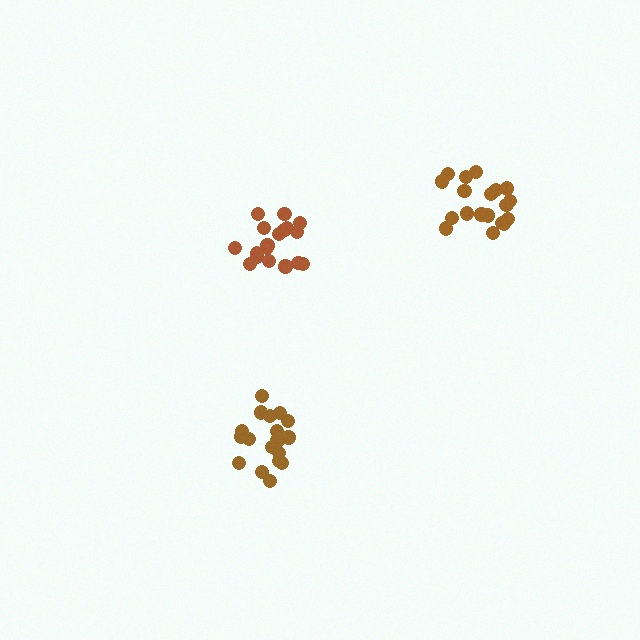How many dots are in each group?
Group 1: 18 dots, Group 2: 18 dots, Group 3: 19 dots (55 total).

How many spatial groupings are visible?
There are 3 spatial groupings.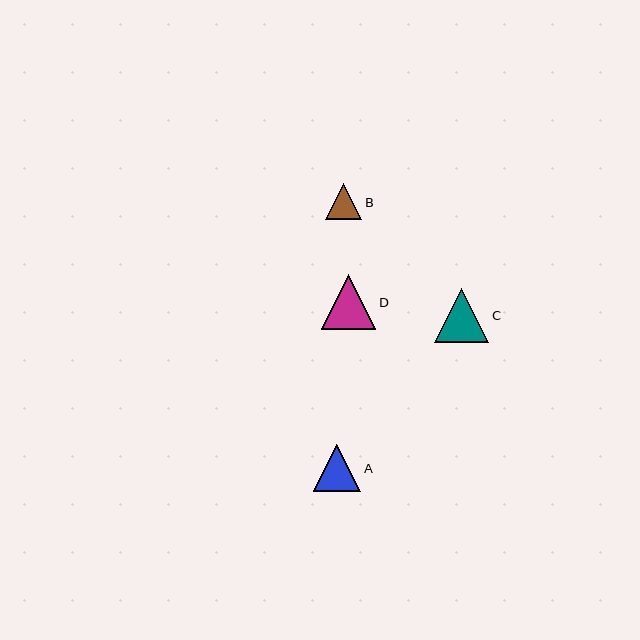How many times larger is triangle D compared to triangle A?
Triangle D is approximately 1.2 times the size of triangle A.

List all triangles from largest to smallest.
From largest to smallest: D, C, A, B.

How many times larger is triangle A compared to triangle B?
Triangle A is approximately 1.3 times the size of triangle B.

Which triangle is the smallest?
Triangle B is the smallest with a size of approximately 36 pixels.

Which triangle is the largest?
Triangle D is the largest with a size of approximately 55 pixels.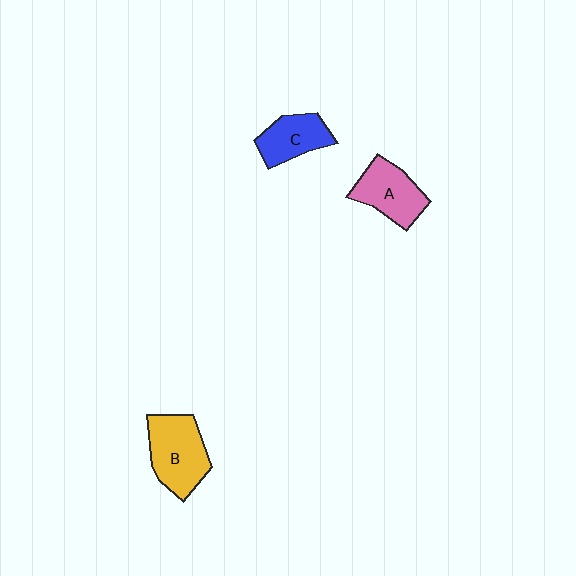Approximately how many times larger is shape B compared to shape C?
Approximately 1.5 times.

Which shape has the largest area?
Shape B (yellow).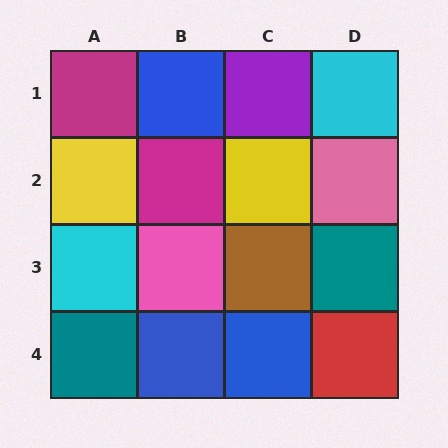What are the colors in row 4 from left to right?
Teal, blue, blue, red.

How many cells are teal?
2 cells are teal.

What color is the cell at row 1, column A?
Magenta.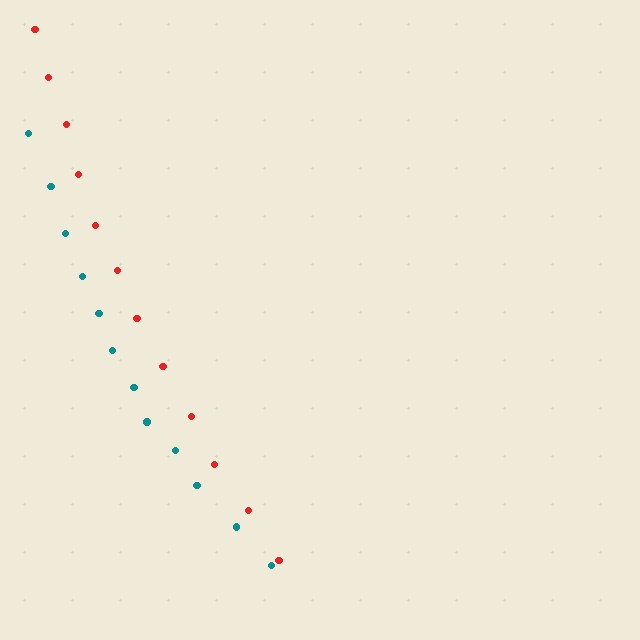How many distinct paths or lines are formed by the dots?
There are 2 distinct paths.